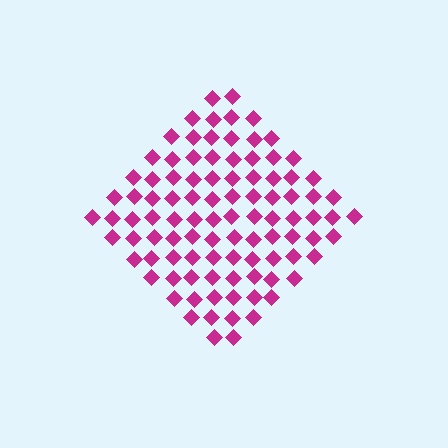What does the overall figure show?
The overall figure shows a diamond.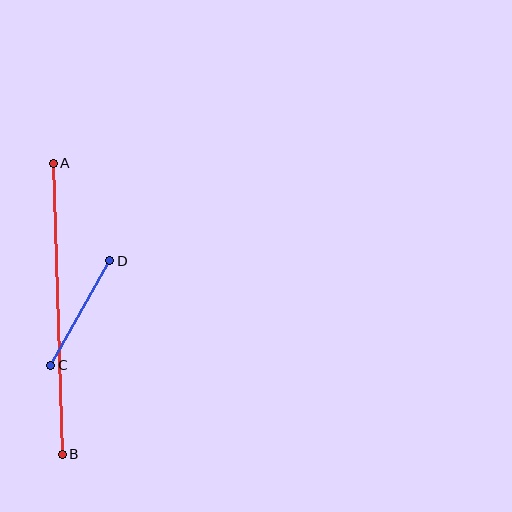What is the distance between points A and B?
The distance is approximately 291 pixels.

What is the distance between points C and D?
The distance is approximately 120 pixels.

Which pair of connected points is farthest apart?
Points A and B are farthest apart.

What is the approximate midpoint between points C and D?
The midpoint is at approximately (80, 313) pixels.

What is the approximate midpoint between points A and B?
The midpoint is at approximately (58, 309) pixels.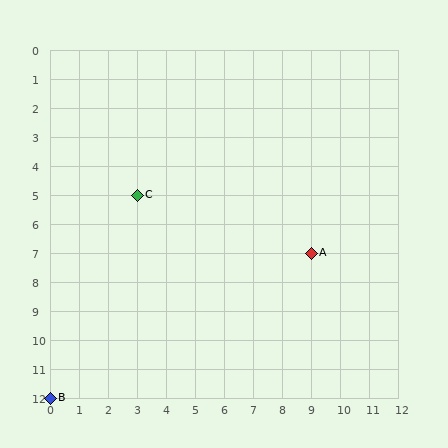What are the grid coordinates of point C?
Point C is at grid coordinates (3, 5).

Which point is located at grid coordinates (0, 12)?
Point B is at (0, 12).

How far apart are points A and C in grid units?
Points A and C are 6 columns and 2 rows apart (about 6.3 grid units diagonally).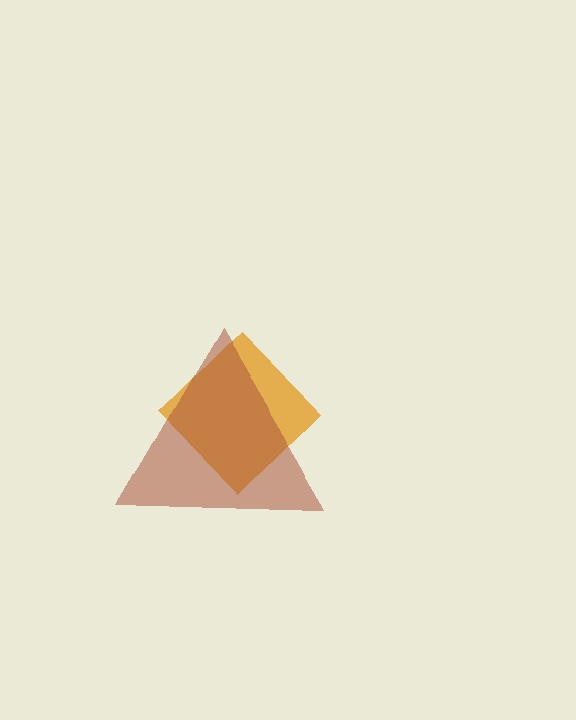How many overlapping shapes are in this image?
There are 2 overlapping shapes in the image.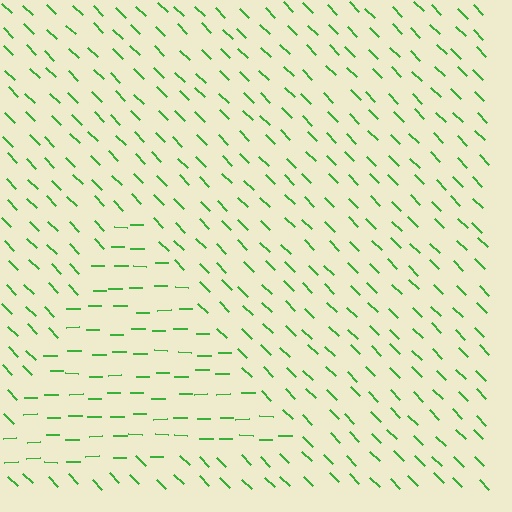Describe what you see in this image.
The image is filled with small green line segments. A triangle region in the image has lines oriented differently from the surrounding lines, creating a visible texture boundary.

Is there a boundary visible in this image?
Yes, there is a texture boundary formed by a change in line orientation.